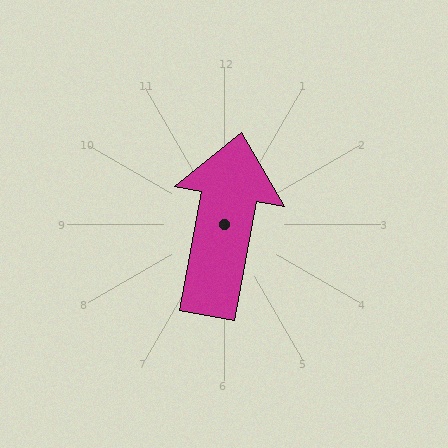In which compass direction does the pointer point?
North.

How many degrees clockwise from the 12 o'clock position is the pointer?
Approximately 11 degrees.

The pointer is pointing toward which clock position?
Roughly 12 o'clock.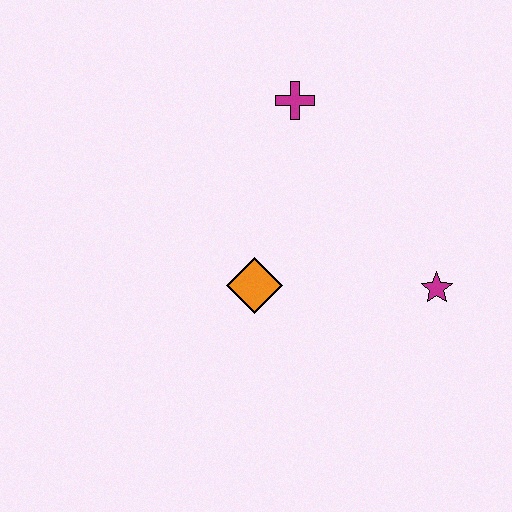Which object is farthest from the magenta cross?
The magenta star is farthest from the magenta cross.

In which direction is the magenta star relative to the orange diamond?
The magenta star is to the right of the orange diamond.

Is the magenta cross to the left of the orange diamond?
No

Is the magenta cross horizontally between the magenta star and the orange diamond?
Yes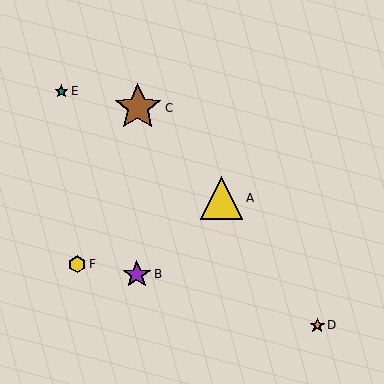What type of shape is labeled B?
Shape B is a purple star.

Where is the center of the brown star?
The center of the brown star is at (138, 108).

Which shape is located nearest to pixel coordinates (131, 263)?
The purple star (labeled B) at (137, 274) is nearest to that location.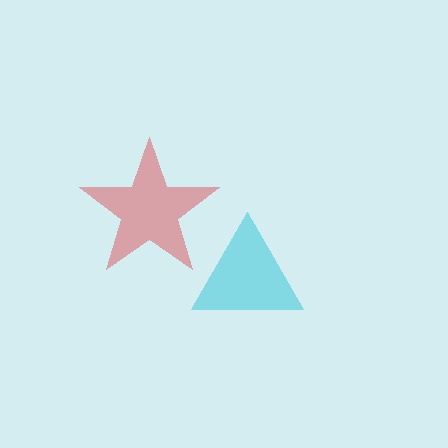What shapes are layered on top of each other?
The layered shapes are: a red star, a cyan triangle.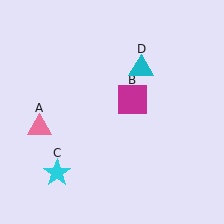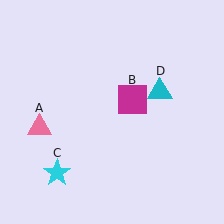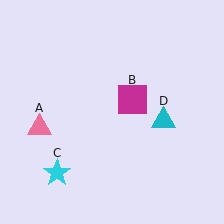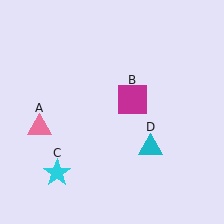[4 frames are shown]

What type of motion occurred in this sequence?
The cyan triangle (object D) rotated clockwise around the center of the scene.